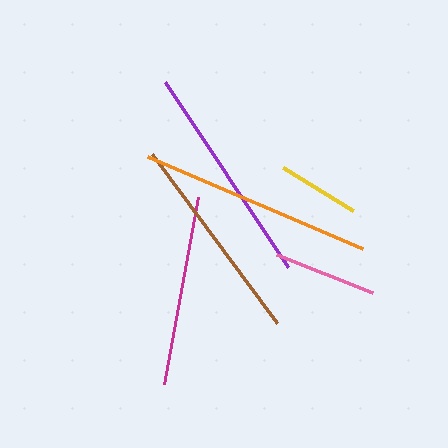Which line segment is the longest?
The orange line is the longest at approximately 234 pixels.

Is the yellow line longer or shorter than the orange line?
The orange line is longer than the yellow line.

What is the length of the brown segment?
The brown segment is approximately 211 pixels long.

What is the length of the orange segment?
The orange segment is approximately 234 pixels long.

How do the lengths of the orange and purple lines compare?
The orange and purple lines are approximately the same length.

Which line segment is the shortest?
The yellow line is the shortest at approximately 82 pixels.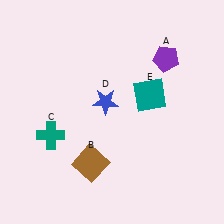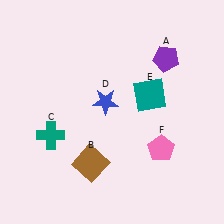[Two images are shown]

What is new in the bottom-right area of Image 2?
A pink pentagon (F) was added in the bottom-right area of Image 2.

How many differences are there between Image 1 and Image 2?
There is 1 difference between the two images.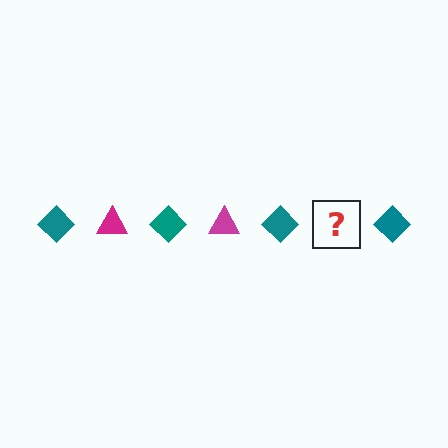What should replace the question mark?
The question mark should be replaced with a magenta triangle.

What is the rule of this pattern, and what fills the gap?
The rule is that the pattern alternates between teal diamond and magenta triangle. The gap should be filled with a magenta triangle.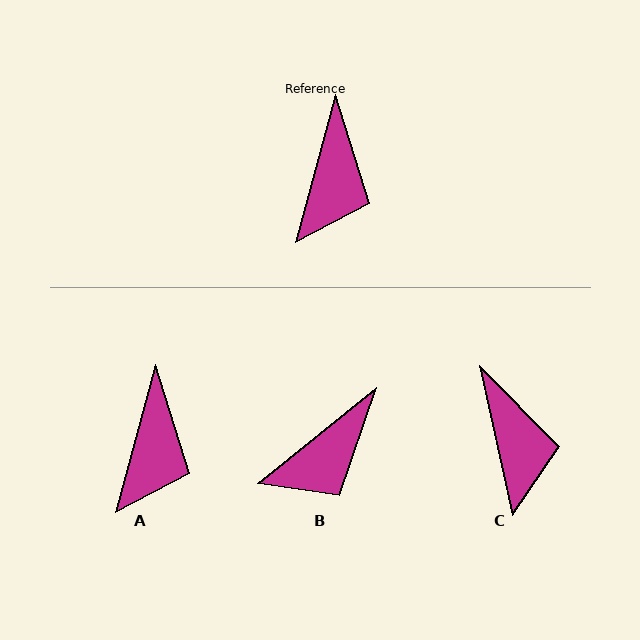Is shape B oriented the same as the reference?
No, it is off by about 36 degrees.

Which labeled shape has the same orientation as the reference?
A.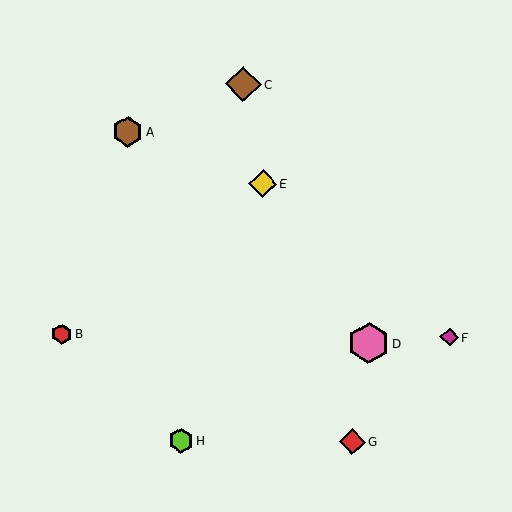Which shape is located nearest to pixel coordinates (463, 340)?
The magenta diamond (labeled F) at (449, 337) is nearest to that location.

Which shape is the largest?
The pink hexagon (labeled D) is the largest.